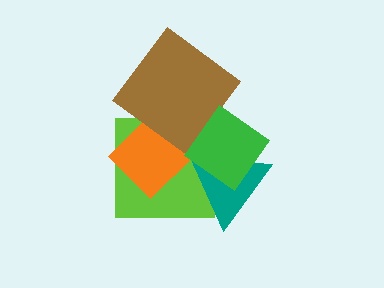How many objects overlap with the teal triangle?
2 objects overlap with the teal triangle.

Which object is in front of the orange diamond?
The brown diamond is in front of the orange diamond.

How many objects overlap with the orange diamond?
2 objects overlap with the orange diamond.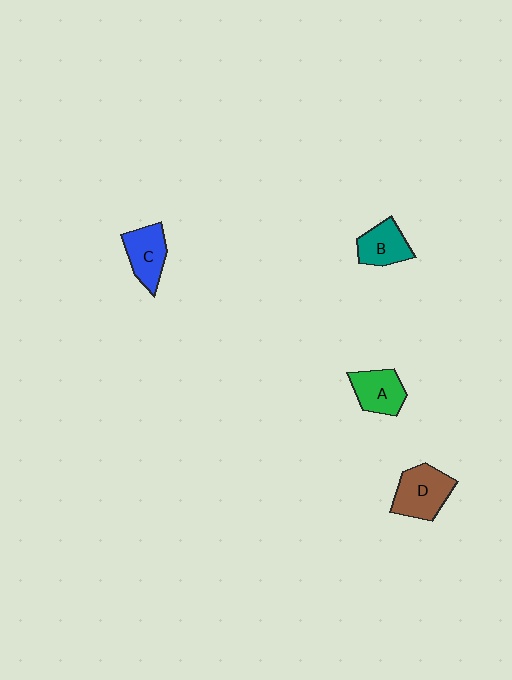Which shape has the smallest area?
Shape B (teal).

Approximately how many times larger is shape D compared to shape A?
Approximately 1.3 times.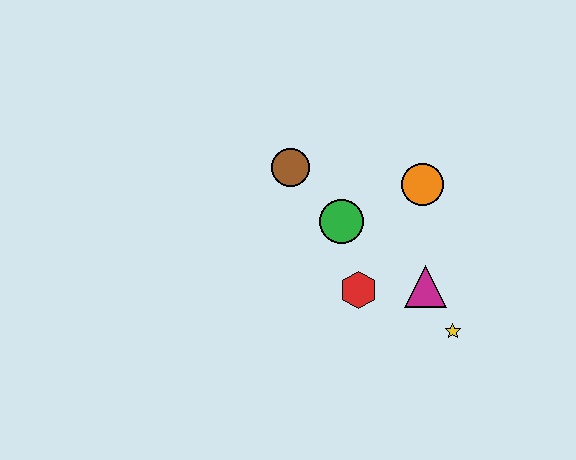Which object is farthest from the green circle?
The yellow star is farthest from the green circle.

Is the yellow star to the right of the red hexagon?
Yes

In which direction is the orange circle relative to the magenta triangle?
The orange circle is above the magenta triangle.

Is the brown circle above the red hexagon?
Yes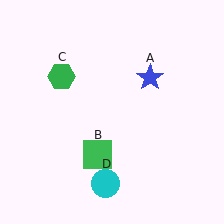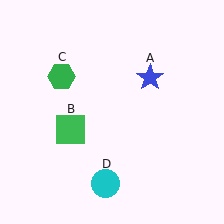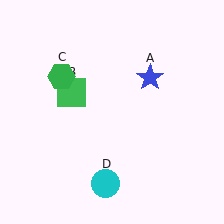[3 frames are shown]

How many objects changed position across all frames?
1 object changed position: green square (object B).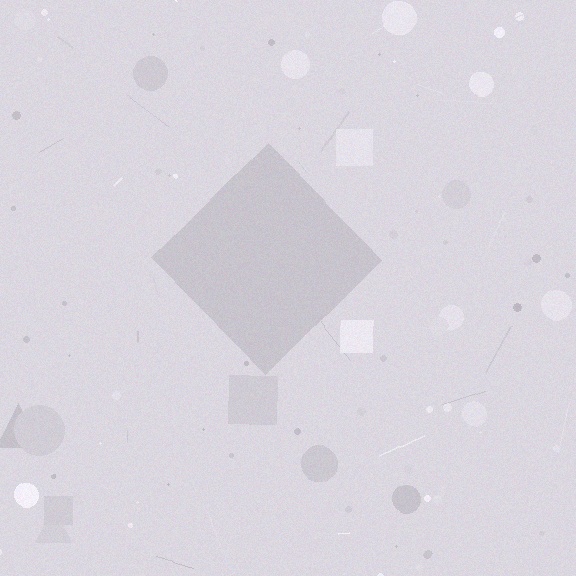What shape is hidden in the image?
A diamond is hidden in the image.